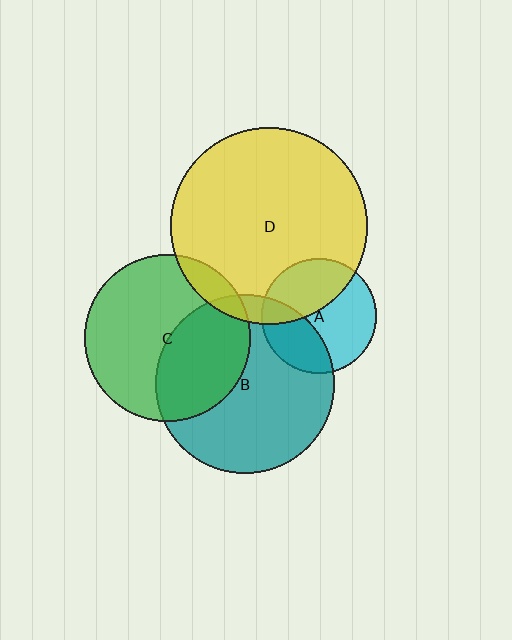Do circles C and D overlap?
Yes.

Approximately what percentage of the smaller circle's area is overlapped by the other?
Approximately 10%.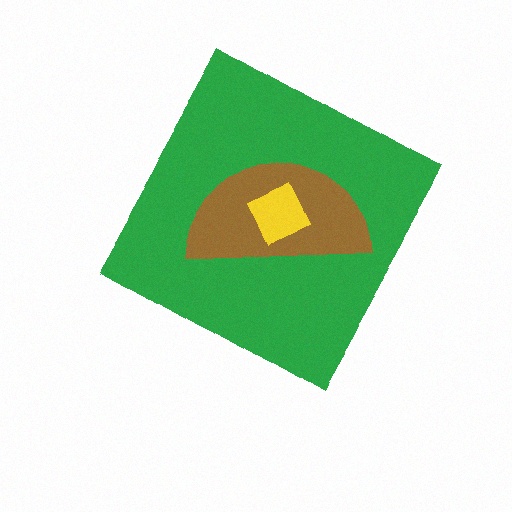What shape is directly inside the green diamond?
The brown semicircle.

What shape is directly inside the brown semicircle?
The yellow square.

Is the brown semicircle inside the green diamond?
Yes.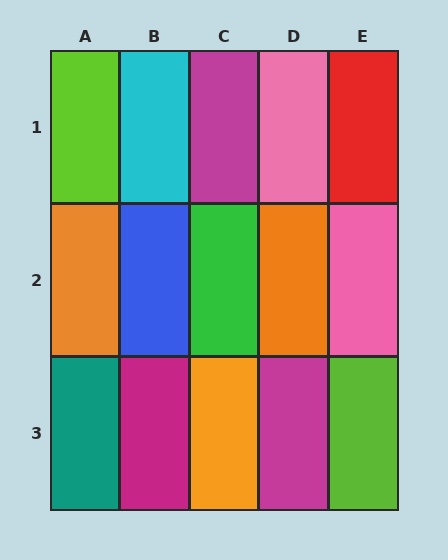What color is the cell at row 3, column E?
Lime.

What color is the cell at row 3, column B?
Magenta.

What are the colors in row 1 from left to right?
Lime, cyan, magenta, pink, red.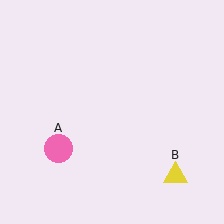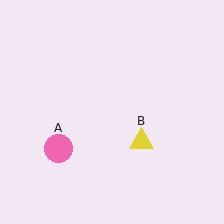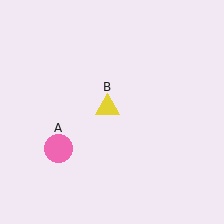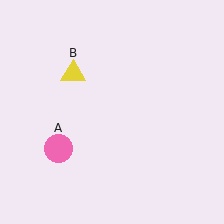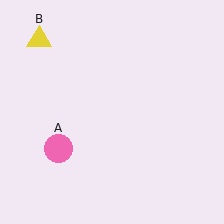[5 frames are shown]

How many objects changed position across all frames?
1 object changed position: yellow triangle (object B).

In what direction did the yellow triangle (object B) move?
The yellow triangle (object B) moved up and to the left.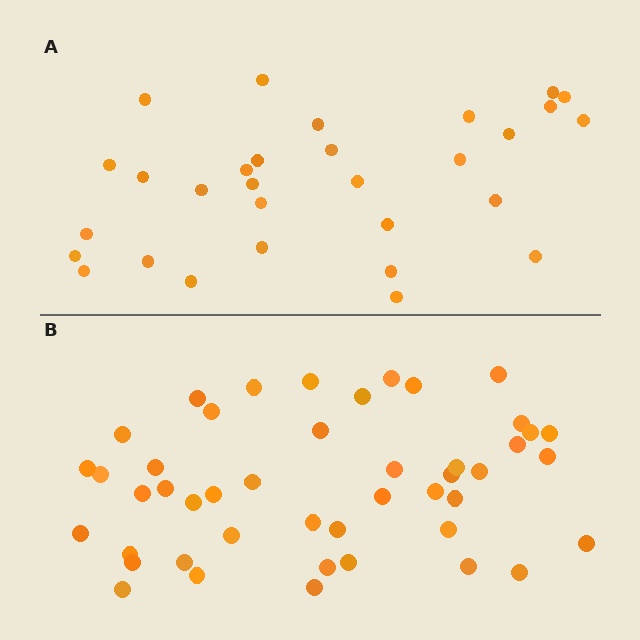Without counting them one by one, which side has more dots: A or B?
Region B (the bottom region) has more dots.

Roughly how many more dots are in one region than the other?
Region B has approximately 15 more dots than region A.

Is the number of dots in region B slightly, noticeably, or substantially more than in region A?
Region B has substantially more. The ratio is roughly 1.5 to 1.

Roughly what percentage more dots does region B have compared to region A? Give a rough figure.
About 55% more.